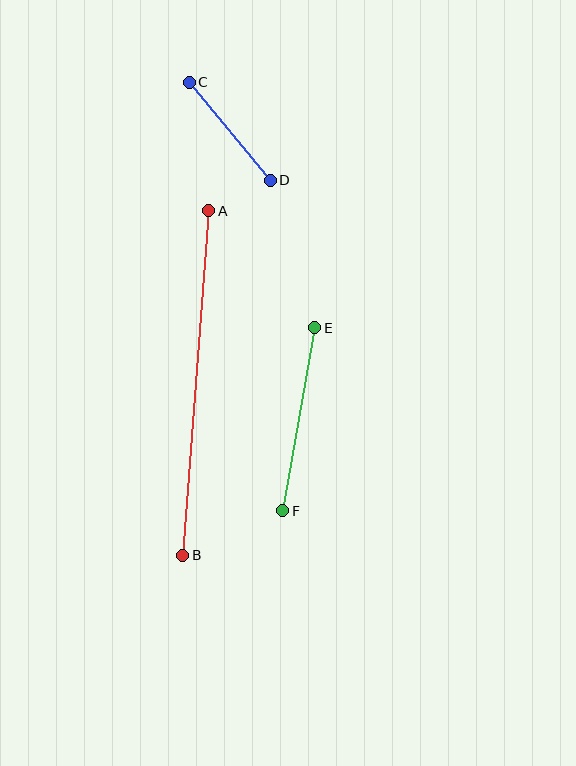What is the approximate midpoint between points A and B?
The midpoint is at approximately (196, 383) pixels.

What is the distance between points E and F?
The distance is approximately 186 pixels.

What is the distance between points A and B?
The distance is approximately 345 pixels.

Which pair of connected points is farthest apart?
Points A and B are farthest apart.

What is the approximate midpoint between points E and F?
The midpoint is at approximately (299, 419) pixels.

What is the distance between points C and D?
The distance is approximately 127 pixels.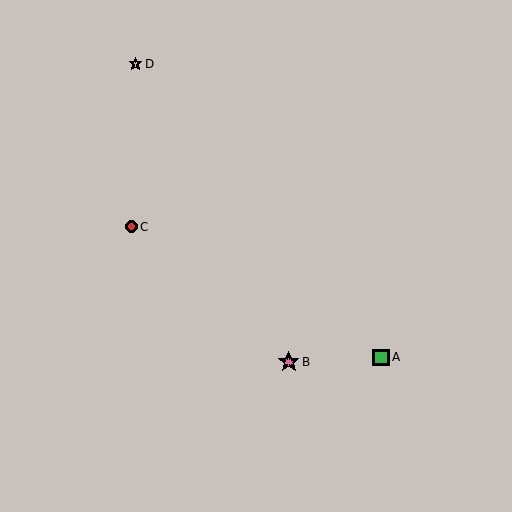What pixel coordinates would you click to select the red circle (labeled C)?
Click at (131, 227) to select the red circle C.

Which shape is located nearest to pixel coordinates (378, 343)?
The green square (labeled A) at (381, 357) is nearest to that location.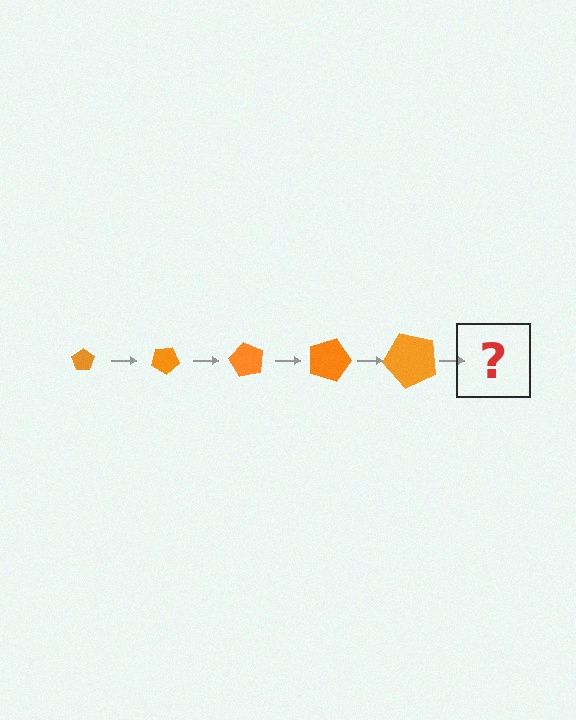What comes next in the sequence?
The next element should be a pentagon, larger than the previous one and rotated 150 degrees from the start.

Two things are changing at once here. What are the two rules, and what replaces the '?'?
The two rules are that the pentagon grows larger each step and it rotates 30 degrees each step. The '?' should be a pentagon, larger than the previous one and rotated 150 degrees from the start.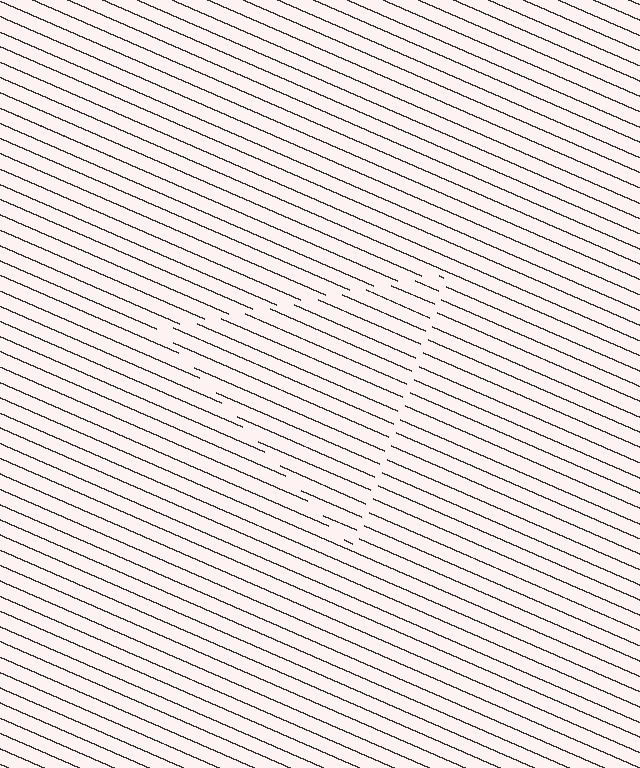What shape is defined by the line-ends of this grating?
An illusory triangle. The interior of the shape contains the same grating, shifted by half a period — the contour is defined by the phase discontinuity where line-ends from the inner and outer gratings abut.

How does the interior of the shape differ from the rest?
The interior of the shape contains the same grating, shifted by half a period — the contour is defined by the phase discontinuity where line-ends from the inner and outer gratings abut.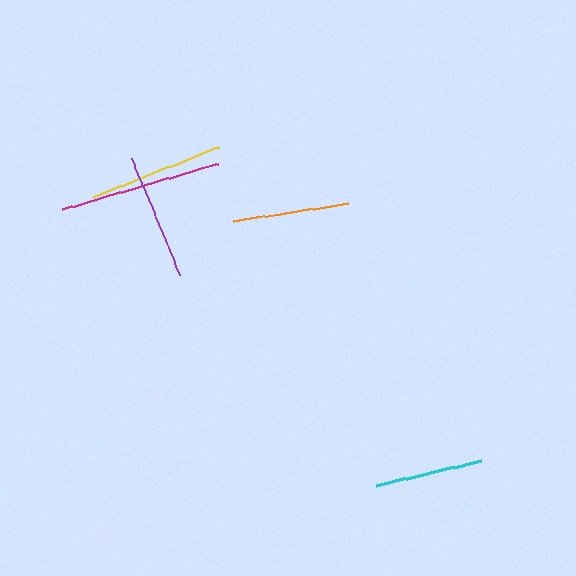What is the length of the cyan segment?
The cyan segment is approximately 108 pixels long.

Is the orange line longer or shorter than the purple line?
The purple line is longer than the orange line.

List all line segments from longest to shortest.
From longest to shortest: magenta, yellow, purple, orange, cyan.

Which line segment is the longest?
The magenta line is the longest at approximately 162 pixels.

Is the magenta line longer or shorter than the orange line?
The magenta line is longer than the orange line.